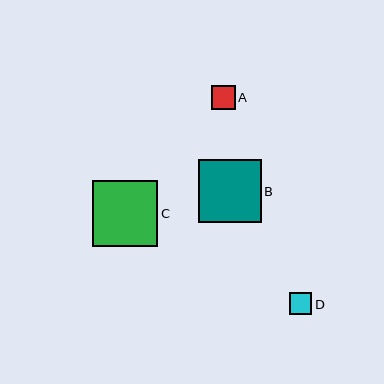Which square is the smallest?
Square D is the smallest with a size of approximately 23 pixels.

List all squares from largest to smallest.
From largest to smallest: C, B, A, D.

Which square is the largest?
Square C is the largest with a size of approximately 65 pixels.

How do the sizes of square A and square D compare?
Square A and square D are approximately the same size.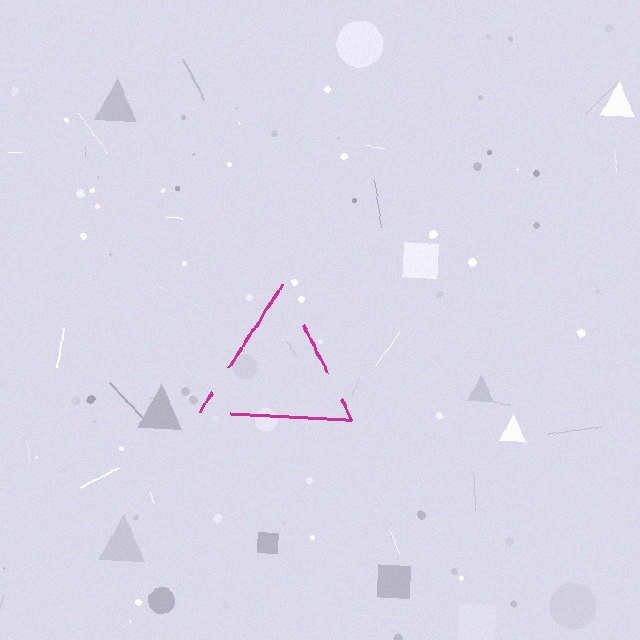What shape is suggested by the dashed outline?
The dashed outline suggests a triangle.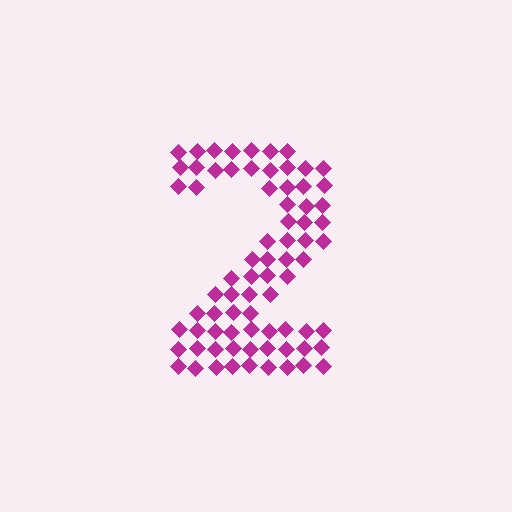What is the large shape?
The large shape is the digit 2.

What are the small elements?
The small elements are diamonds.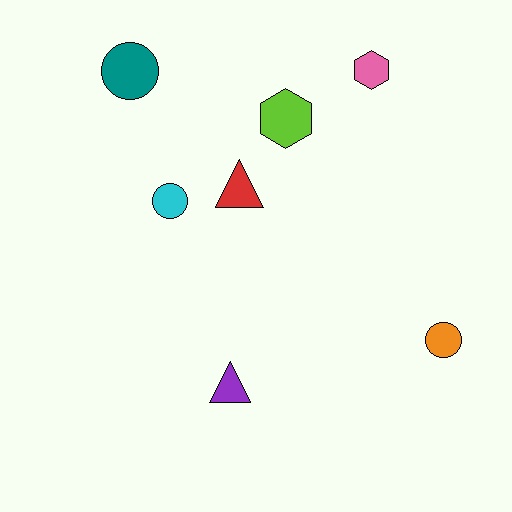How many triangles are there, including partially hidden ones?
There are 2 triangles.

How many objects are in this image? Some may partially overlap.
There are 7 objects.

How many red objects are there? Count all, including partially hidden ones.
There is 1 red object.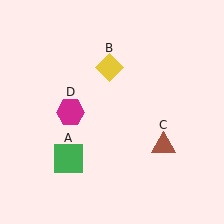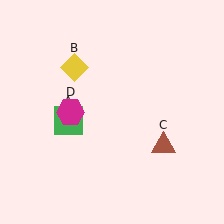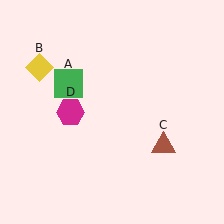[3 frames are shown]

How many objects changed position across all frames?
2 objects changed position: green square (object A), yellow diamond (object B).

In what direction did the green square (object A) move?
The green square (object A) moved up.